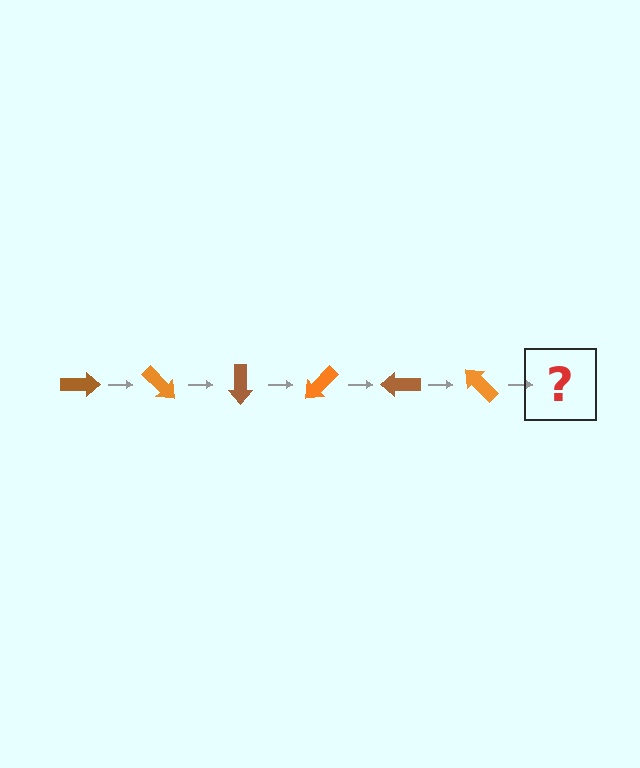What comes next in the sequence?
The next element should be a brown arrow, rotated 270 degrees from the start.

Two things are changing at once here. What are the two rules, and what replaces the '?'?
The two rules are that it rotates 45 degrees each step and the color cycles through brown and orange. The '?' should be a brown arrow, rotated 270 degrees from the start.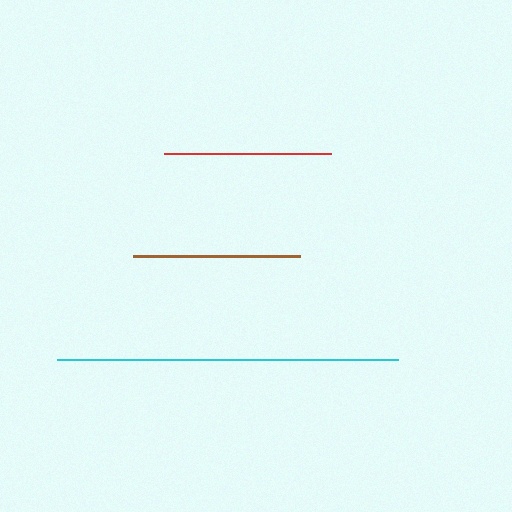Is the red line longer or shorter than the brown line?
The red line is longer than the brown line.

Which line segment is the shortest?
The brown line is the shortest at approximately 167 pixels.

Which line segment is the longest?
The cyan line is the longest at approximately 341 pixels.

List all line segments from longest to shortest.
From longest to shortest: cyan, red, brown.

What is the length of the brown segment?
The brown segment is approximately 167 pixels long.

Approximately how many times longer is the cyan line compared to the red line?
The cyan line is approximately 2.0 times the length of the red line.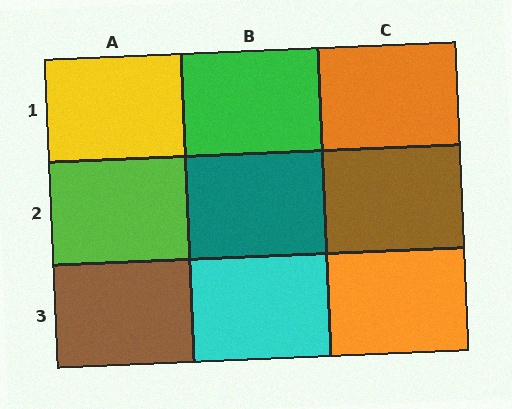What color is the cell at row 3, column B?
Cyan.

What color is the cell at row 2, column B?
Teal.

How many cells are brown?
2 cells are brown.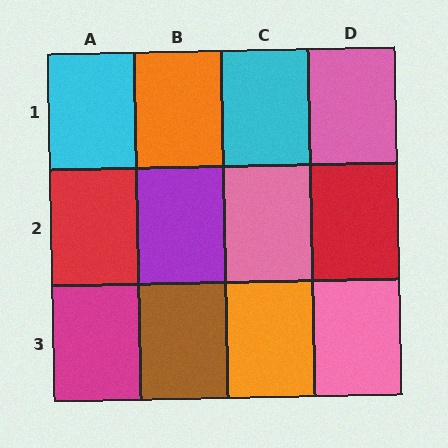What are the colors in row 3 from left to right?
Magenta, brown, orange, pink.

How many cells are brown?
1 cell is brown.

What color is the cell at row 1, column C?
Cyan.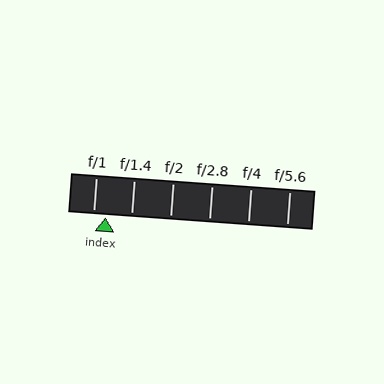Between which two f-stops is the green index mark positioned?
The index mark is between f/1 and f/1.4.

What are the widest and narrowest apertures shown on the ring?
The widest aperture shown is f/1 and the narrowest is f/5.6.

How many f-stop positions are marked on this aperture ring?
There are 6 f-stop positions marked.